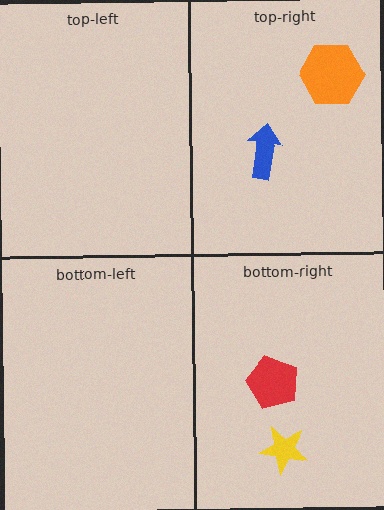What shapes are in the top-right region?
The blue arrow, the orange hexagon.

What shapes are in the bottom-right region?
The yellow star, the red pentagon.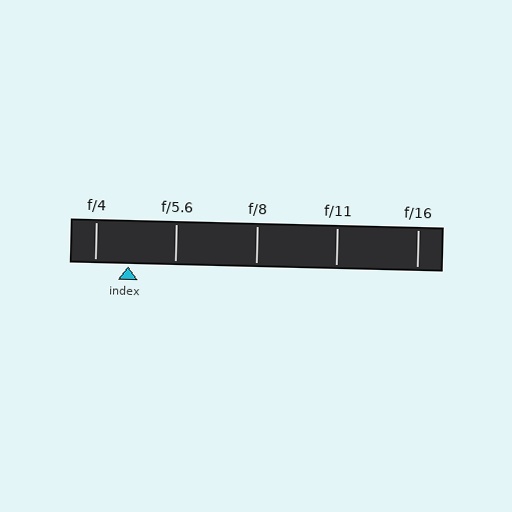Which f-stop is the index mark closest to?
The index mark is closest to f/4.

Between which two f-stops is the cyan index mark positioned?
The index mark is between f/4 and f/5.6.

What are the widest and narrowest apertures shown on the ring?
The widest aperture shown is f/4 and the narrowest is f/16.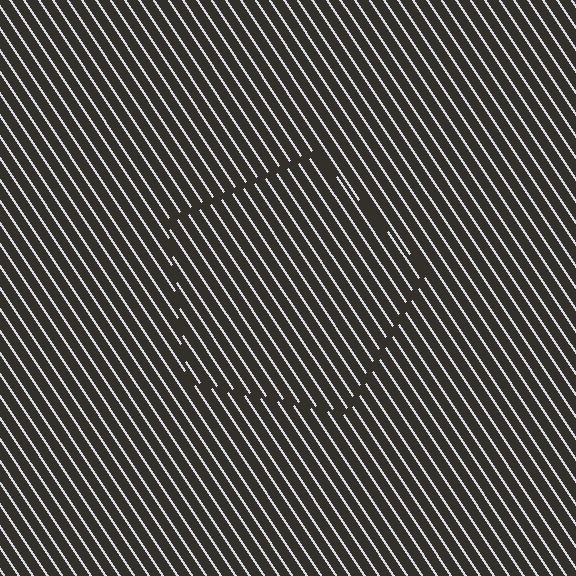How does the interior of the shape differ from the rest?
The interior of the shape contains the same grating, shifted by half a period — the contour is defined by the phase discontinuity where line-ends from the inner and outer gratings abut.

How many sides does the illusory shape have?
5 sides — the line-ends trace a pentagon.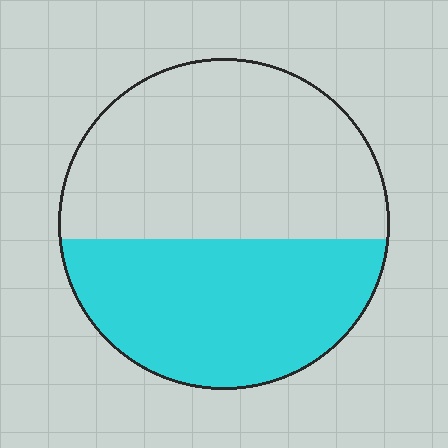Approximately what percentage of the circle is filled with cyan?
Approximately 45%.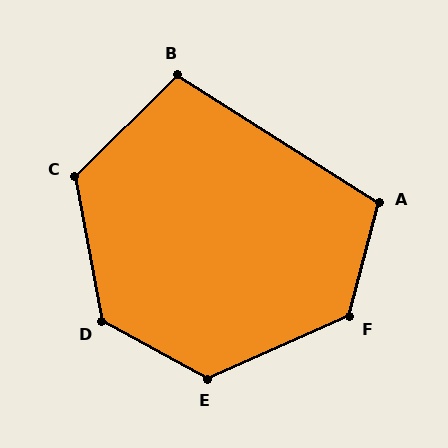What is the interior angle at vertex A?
Approximately 108 degrees (obtuse).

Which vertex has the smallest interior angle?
B, at approximately 103 degrees.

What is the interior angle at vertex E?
Approximately 128 degrees (obtuse).